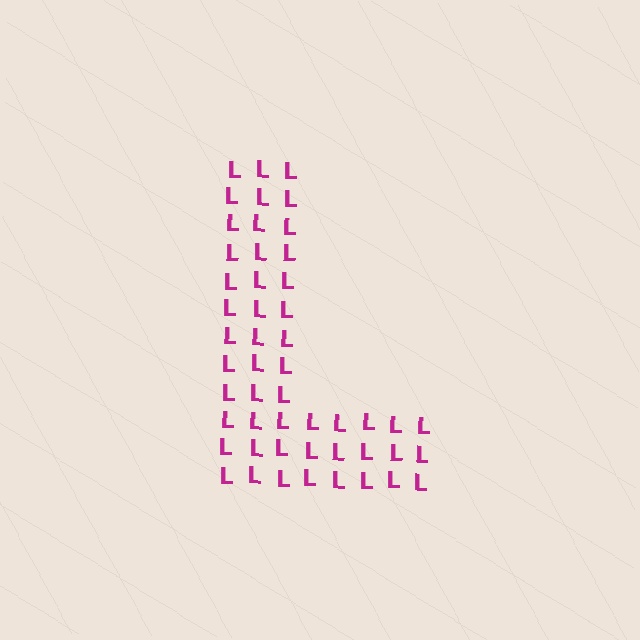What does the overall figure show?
The overall figure shows the letter L.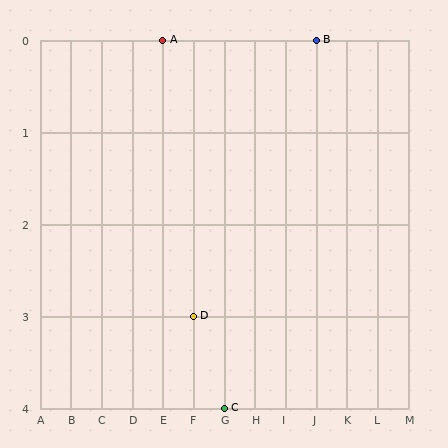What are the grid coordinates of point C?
Point C is at grid coordinates (G, 4).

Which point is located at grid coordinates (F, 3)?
Point D is at (F, 3).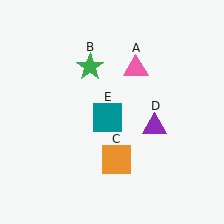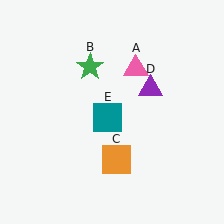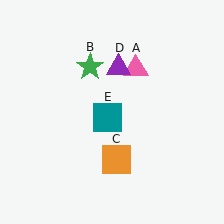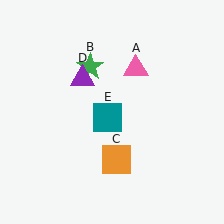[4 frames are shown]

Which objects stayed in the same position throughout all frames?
Pink triangle (object A) and green star (object B) and orange square (object C) and teal square (object E) remained stationary.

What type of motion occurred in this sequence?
The purple triangle (object D) rotated counterclockwise around the center of the scene.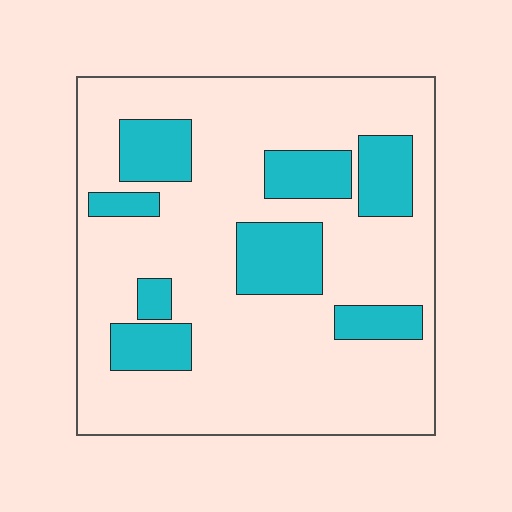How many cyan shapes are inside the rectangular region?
8.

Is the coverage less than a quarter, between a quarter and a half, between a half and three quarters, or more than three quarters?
Less than a quarter.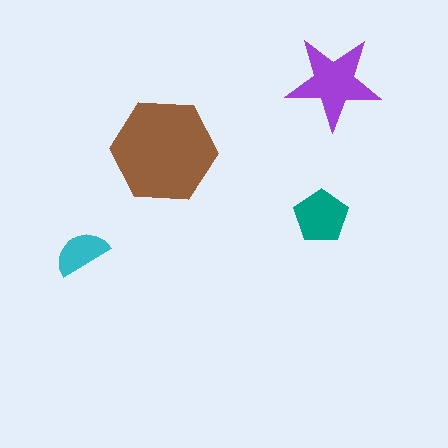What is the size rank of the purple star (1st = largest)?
2nd.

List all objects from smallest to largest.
The cyan semicircle, the teal pentagon, the purple star, the brown hexagon.